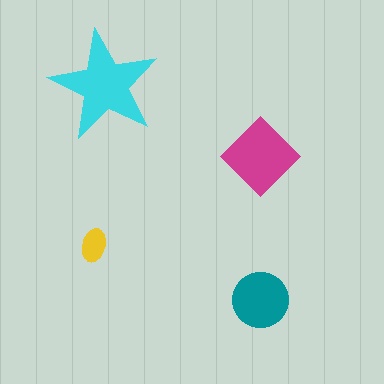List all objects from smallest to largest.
The yellow ellipse, the teal circle, the magenta diamond, the cyan star.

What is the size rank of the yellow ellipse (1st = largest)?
4th.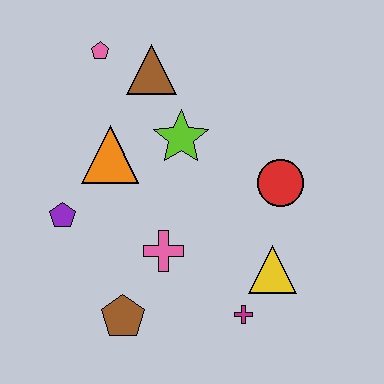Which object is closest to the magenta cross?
The yellow triangle is closest to the magenta cross.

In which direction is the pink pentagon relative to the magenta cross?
The pink pentagon is above the magenta cross.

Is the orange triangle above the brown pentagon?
Yes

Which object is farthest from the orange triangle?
The magenta cross is farthest from the orange triangle.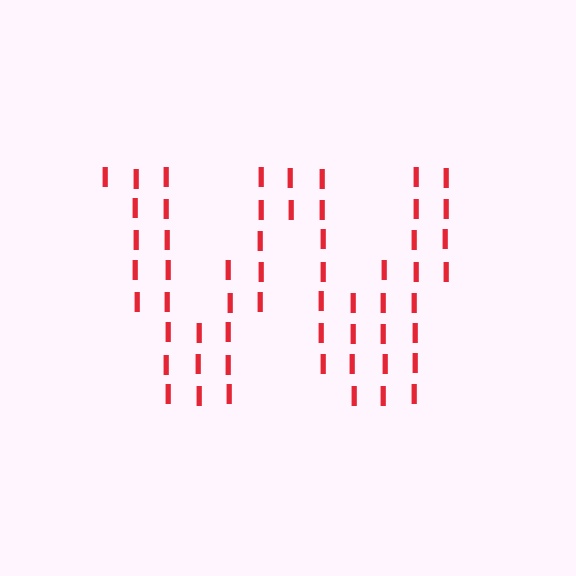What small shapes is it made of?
It is made of small letter I's.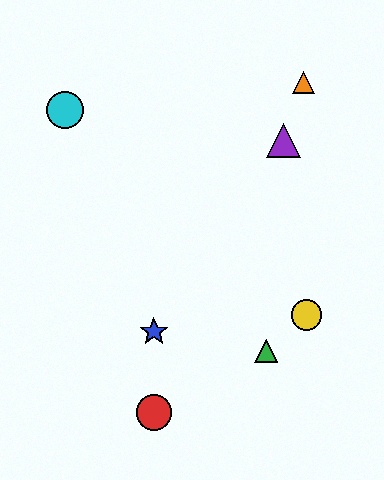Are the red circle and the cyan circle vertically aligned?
No, the red circle is at x≈154 and the cyan circle is at x≈65.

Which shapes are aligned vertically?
The red circle, the blue star are aligned vertically.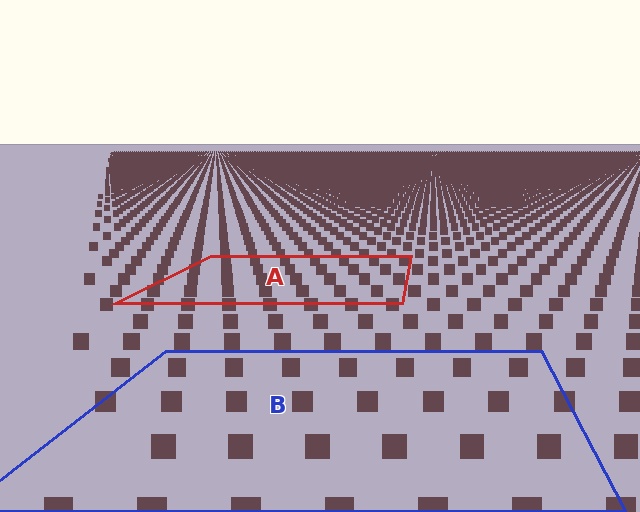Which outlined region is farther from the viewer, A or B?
Region A is farther from the viewer — the texture elements inside it appear smaller and more densely packed.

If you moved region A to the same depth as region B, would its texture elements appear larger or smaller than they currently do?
They would appear larger. At a closer depth, the same texture elements are projected at a bigger on-screen size.